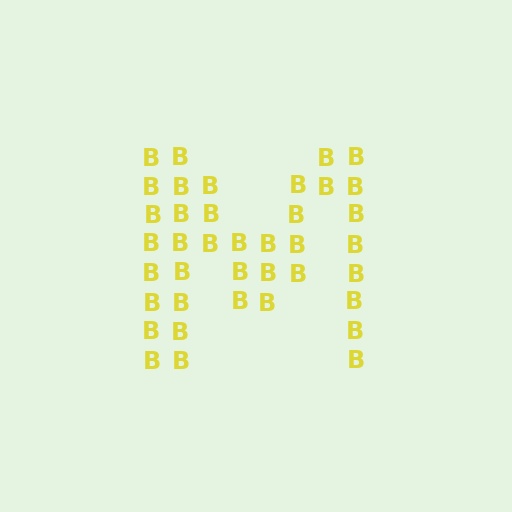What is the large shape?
The large shape is the letter M.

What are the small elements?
The small elements are letter B's.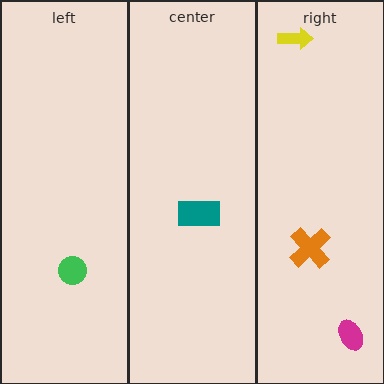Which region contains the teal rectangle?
The center region.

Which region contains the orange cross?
The right region.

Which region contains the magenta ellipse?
The right region.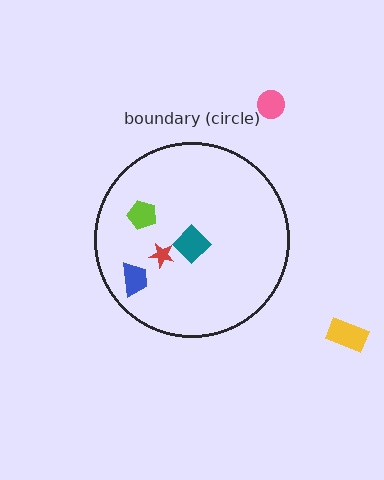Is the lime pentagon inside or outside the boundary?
Inside.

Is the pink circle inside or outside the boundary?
Outside.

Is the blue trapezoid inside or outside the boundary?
Inside.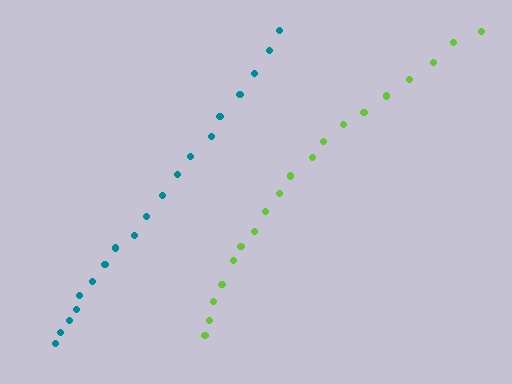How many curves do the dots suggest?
There are 2 distinct paths.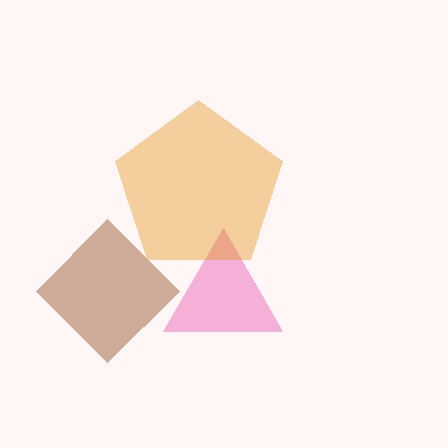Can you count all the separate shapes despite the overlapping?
Yes, there are 3 separate shapes.